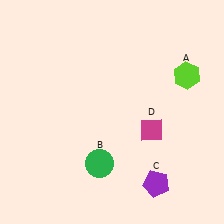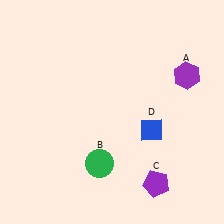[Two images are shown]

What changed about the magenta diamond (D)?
In Image 1, D is magenta. In Image 2, it changed to blue.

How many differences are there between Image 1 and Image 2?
There are 2 differences between the two images.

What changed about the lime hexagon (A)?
In Image 1, A is lime. In Image 2, it changed to purple.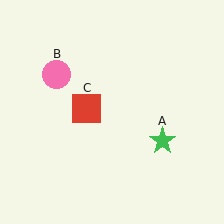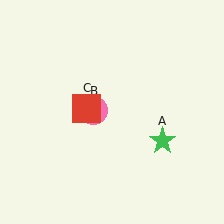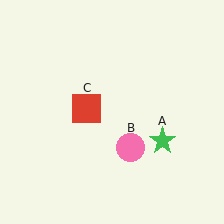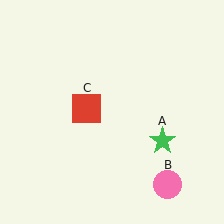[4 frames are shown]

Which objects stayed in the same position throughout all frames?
Green star (object A) and red square (object C) remained stationary.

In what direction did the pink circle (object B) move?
The pink circle (object B) moved down and to the right.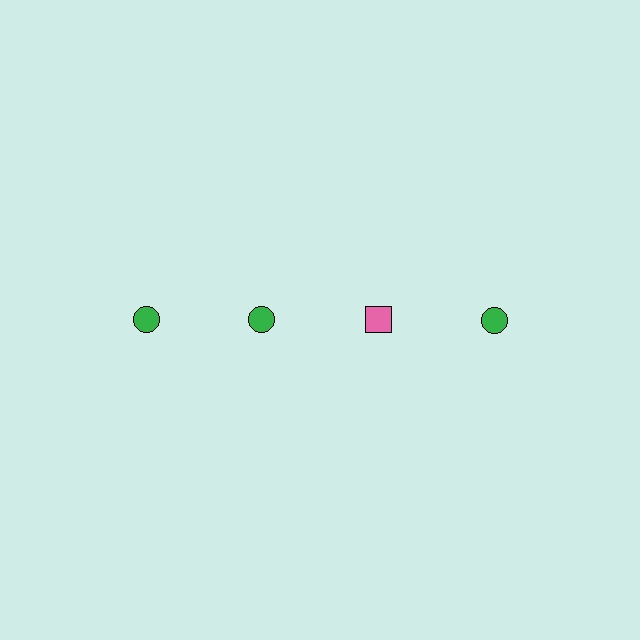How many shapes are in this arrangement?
There are 4 shapes arranged in a grid pattern.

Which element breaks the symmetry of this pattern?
The pink square in the top row, center column breaks the symmetry. All other shapes are green circles.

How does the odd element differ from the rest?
It differs in both color (pink instead of green) and shape (square instead of circle).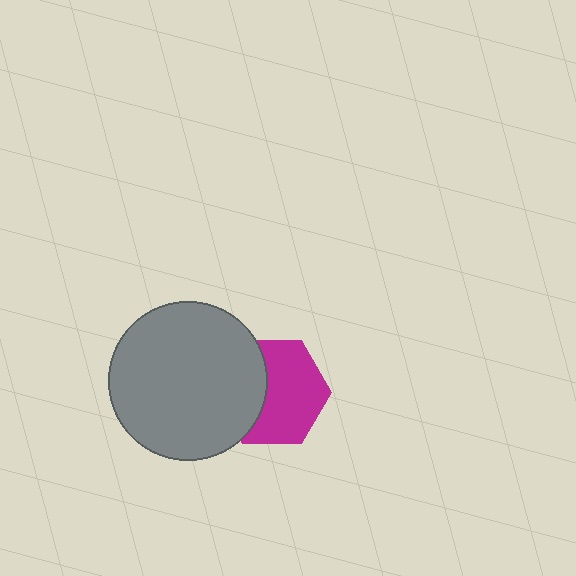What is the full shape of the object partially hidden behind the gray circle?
The partially hidden object is a magenta hexagon.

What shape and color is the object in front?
The object in front is a gray circle.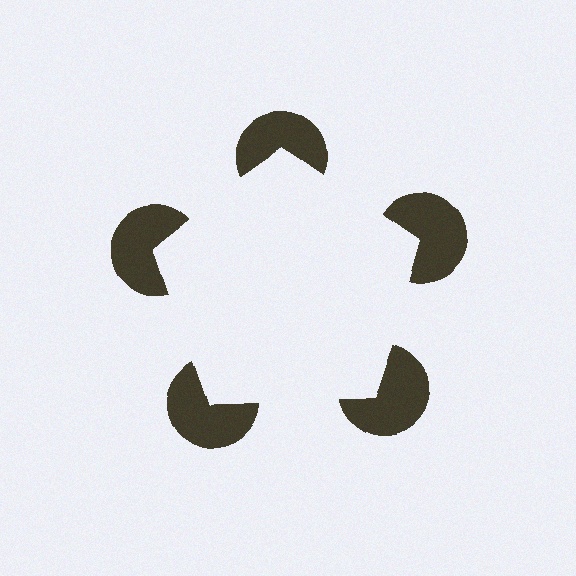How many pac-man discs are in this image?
There are 5 — one at each vertex of the illusory pentagon.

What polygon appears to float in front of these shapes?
An illusory pentagon — its edges are inferred from the aligned wedge cuts in the pac-man discs, not physically drawn.